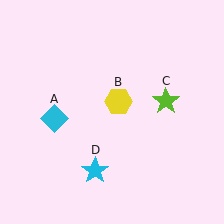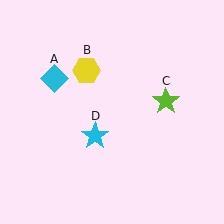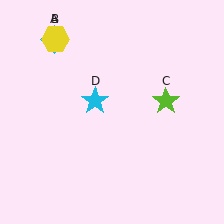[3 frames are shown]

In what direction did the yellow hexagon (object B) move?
The yellow hexagon (object B) moved up and to the left.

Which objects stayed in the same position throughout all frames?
Lime star (object C) remained stationary.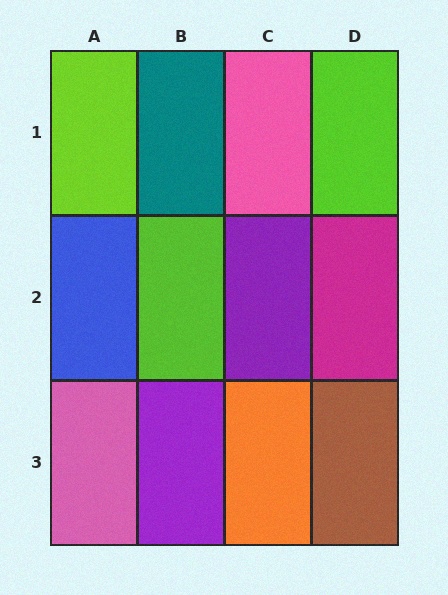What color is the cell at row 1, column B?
Teal.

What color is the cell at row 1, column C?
Pink.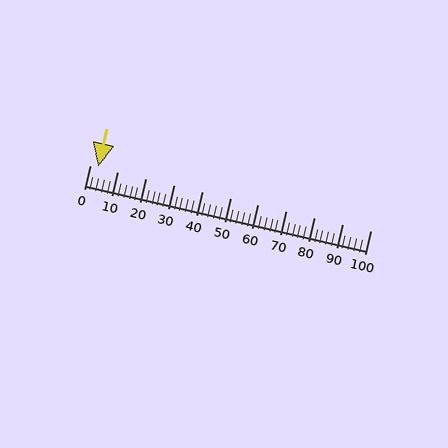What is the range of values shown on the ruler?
The ruler shows values from 0 to 100.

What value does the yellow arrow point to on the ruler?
The yellow arrow points to approximately 3.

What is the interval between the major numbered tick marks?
The major tick marks are spaced 10 units apart.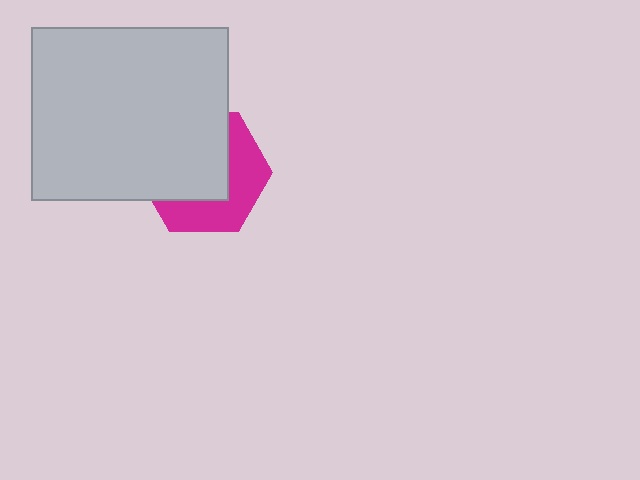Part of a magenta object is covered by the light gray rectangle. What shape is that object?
It is a hexagon.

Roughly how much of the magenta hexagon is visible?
A small part of it is visible (roughly 42%).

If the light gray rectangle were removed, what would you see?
You would see the complete magenta hexagon.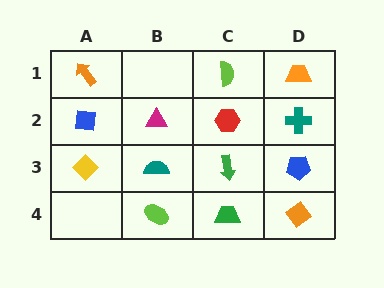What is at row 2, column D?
A teal cross.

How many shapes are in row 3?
4 shapes.